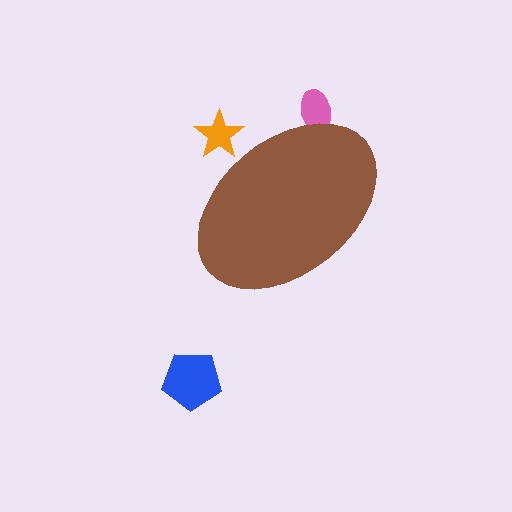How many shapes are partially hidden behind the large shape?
2 shapes are partially hidden.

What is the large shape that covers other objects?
A brown ellipse.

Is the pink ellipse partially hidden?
Yes, the pink ellipse is partially hidden behind the brown ellipse.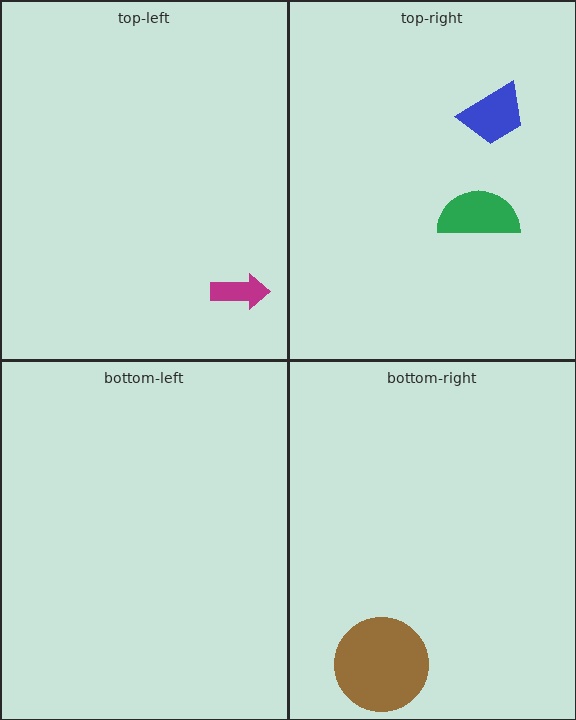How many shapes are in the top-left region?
1.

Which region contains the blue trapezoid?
The top-right region.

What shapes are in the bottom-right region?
The brown circle.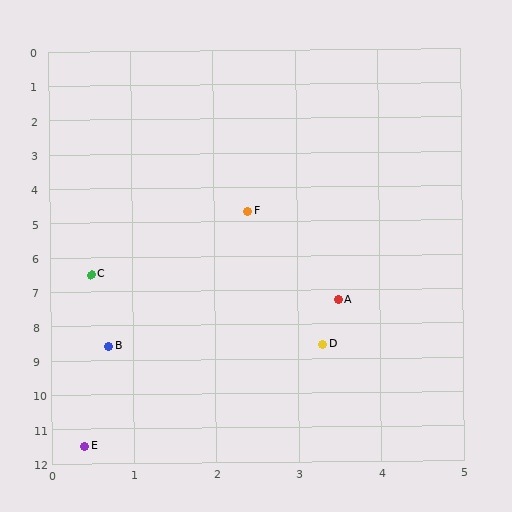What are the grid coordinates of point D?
Point D is at approximately (3.3, 8.6).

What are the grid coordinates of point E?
Point E is at approximately (0.4, 11.5).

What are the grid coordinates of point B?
Point B is at approximately (0.7, 8.6).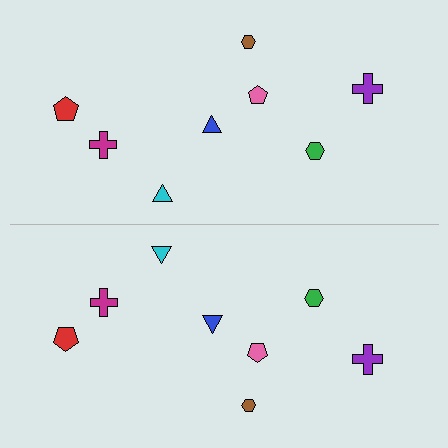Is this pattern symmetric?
Yes, this pattern has bilateral (reflection) symmetry.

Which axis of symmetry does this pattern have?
The pattern has a horizontal axis of symmetry running through the center of the image.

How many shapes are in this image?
There are 16 shapes in this image.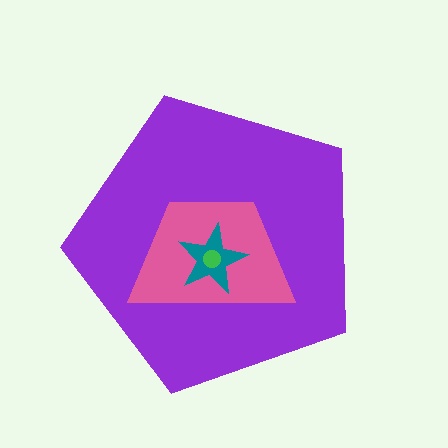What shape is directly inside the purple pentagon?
The pink trapezoid.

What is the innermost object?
The green circle.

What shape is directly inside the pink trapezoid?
The teal star.